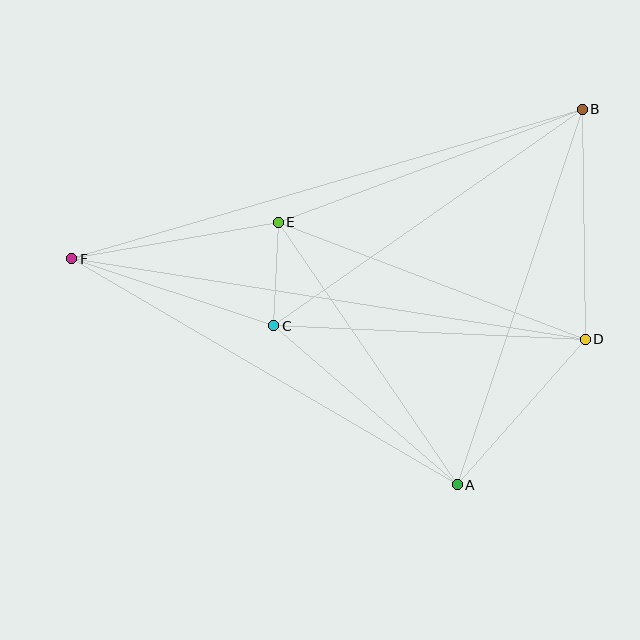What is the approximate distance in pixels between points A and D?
The distance between A and D is approximately 193 pixels.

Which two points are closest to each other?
Points C and E are closest to each other.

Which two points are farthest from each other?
Points B and F are farthest from each other.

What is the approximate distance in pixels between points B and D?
The distance between B and D is approximately 230 pixels.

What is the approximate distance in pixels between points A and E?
The distance between A and E is approximately 317 pixels.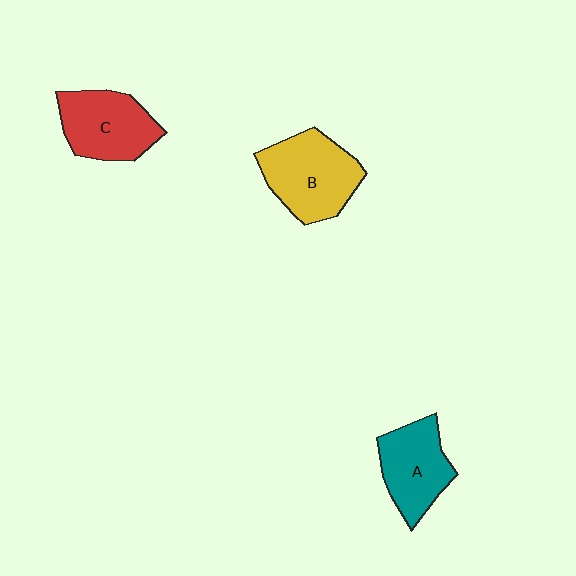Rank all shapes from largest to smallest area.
From largest to smallest: B (yellow), C (red), A (teal).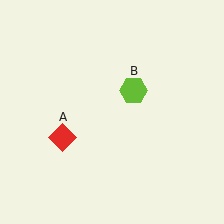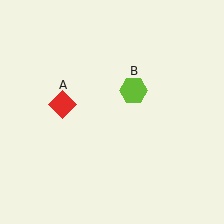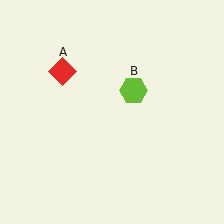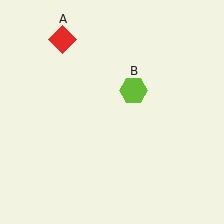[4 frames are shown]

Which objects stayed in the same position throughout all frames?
Lime hexagon (object B) remained stationary.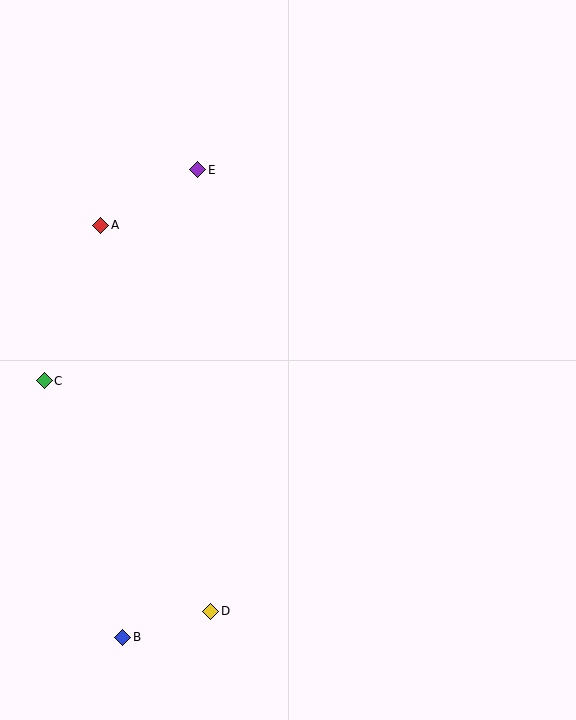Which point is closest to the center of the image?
Point E at (198, 170) is closest to the center.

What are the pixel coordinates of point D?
Point D is at (211, 611).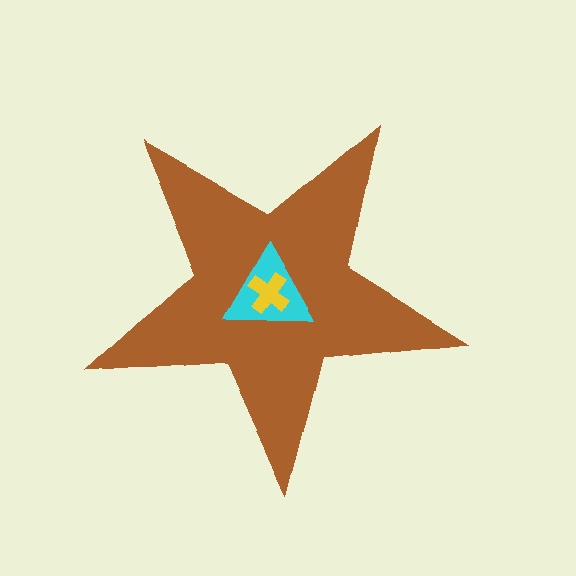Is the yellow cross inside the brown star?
Yes.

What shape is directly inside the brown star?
The cyan triangle.